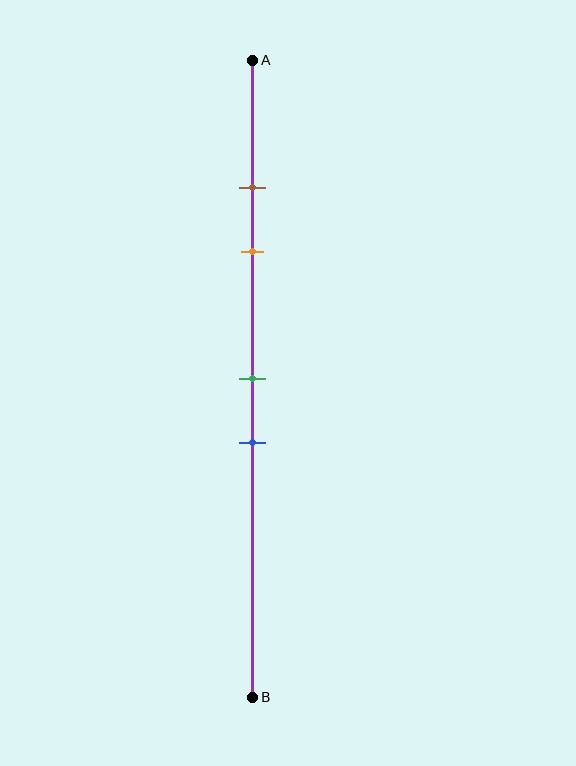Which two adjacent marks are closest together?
The brown and orange marks are the closest adjacent pair.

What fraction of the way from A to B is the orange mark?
The orange mark is approximately 30% (0.3) of the way from A to B.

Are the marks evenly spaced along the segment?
No, the marks are not evenly spaced.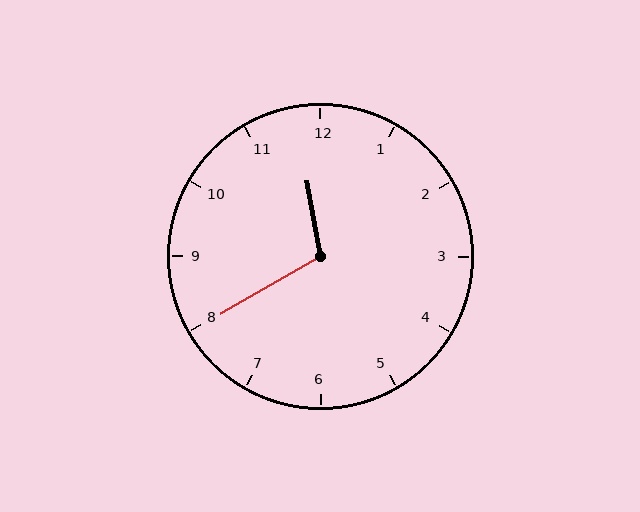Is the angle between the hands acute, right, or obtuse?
It is obtuse.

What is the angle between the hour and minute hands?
Approximately 110 degrees.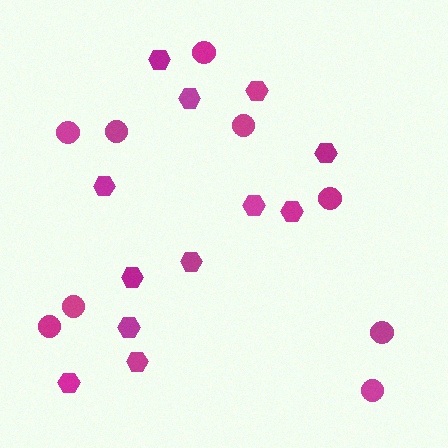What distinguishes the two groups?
There are 2 groups: one group of hexagons (12) and one group of circles (9).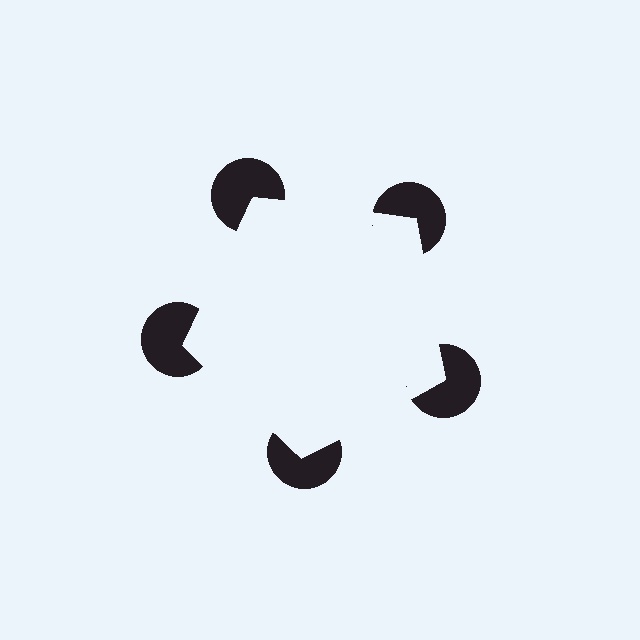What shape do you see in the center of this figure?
An illusory pentagon — its edges are inferred from the aligned wedge cuts in the pac-man discs, not physically drawn.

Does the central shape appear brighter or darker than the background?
It typically appears slightly brighter than the background, even though no actual brightness change is drawn.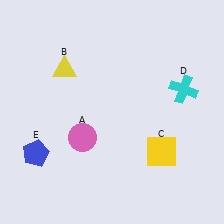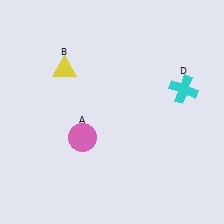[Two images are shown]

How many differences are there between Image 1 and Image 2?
There are 2 differences between the two images.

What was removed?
The yellow square (C), the blue pentagon (E) were removed in Image 2.